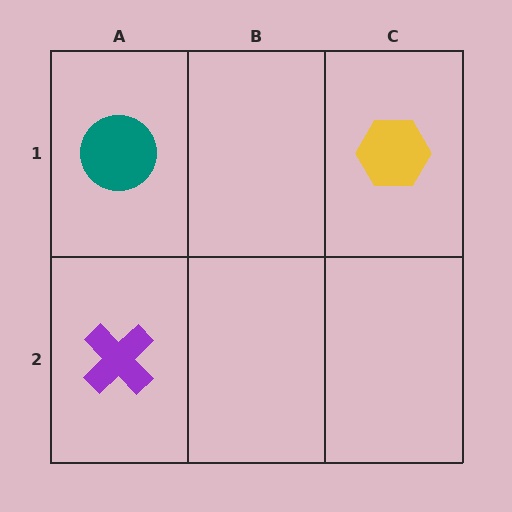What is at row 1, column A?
A teal circle.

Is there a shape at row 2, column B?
No, that cell is empty.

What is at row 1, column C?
A yellow hexagon.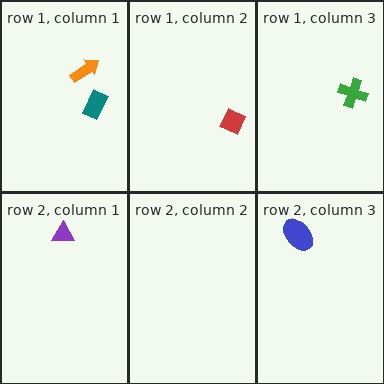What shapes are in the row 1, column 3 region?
The green cross.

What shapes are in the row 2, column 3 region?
The blue ellipse.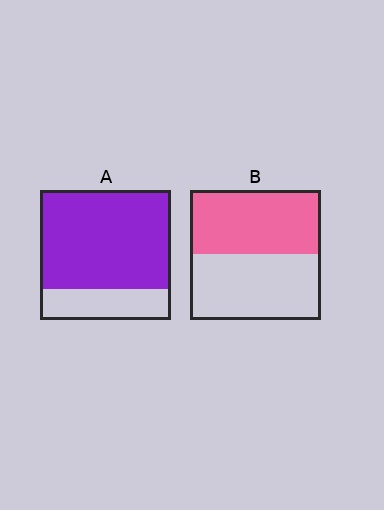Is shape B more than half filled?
Roughly half.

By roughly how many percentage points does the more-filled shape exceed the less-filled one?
By roughly 25 percentage points (A over B).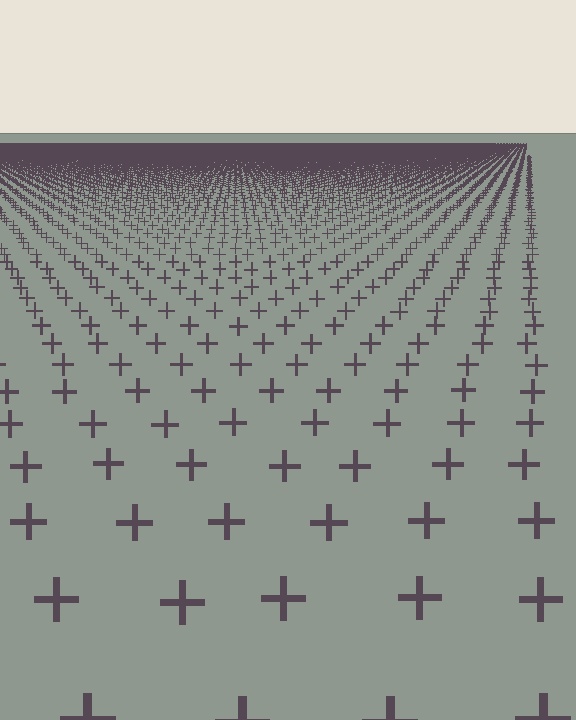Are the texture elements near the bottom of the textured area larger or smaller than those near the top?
Larger. Near the bottom, elements are closer to the viewer and appear at a bigger on-screen size.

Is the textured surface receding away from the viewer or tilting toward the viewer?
The surface is receding away from the viewer. Texture elements get smaller and denser toward the top.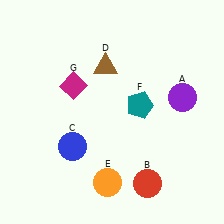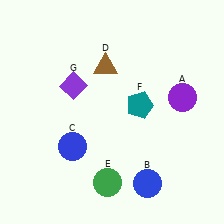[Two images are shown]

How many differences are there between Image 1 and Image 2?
There are 3 differences between the two images.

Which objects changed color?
B changed from red to blue. E changed from orange to green. G changed from magenta to purple.